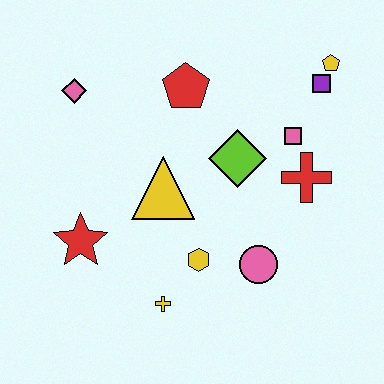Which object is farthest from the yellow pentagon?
The red star is farthest from the yellow pentagon.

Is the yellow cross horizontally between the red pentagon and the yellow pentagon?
No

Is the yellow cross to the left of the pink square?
Yes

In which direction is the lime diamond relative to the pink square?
The lime diamond is to the left of the pink square.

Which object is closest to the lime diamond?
The pink square is closest to the lime diamond.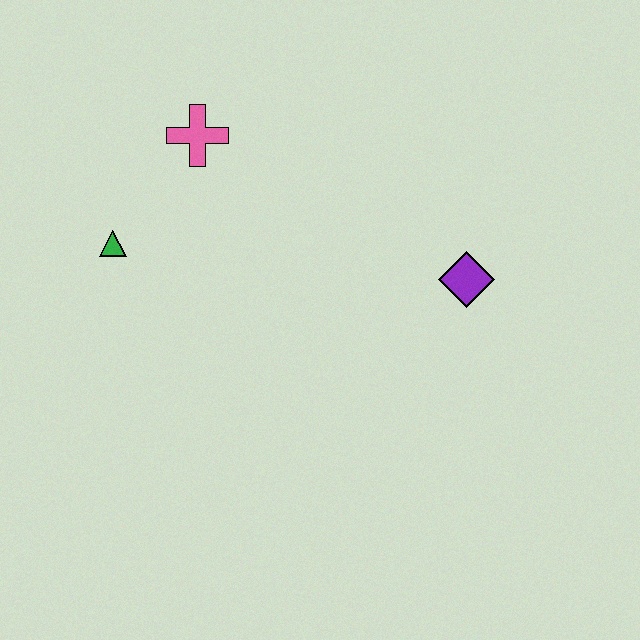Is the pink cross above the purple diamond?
Yes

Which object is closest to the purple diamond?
The pink cross is closest to the purple diamond.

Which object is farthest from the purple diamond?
The green triangle is farthest from the purple diamond.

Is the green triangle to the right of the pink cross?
No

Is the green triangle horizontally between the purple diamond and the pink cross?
No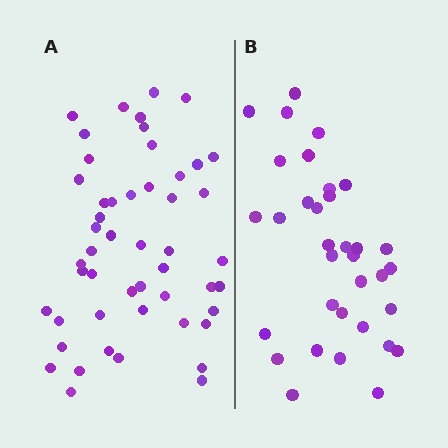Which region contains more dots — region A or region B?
Region A (the left region) has more dots.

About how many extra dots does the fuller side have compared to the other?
Region A has approximately 15 more dots than region B.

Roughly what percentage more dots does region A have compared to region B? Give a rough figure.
About 45% more.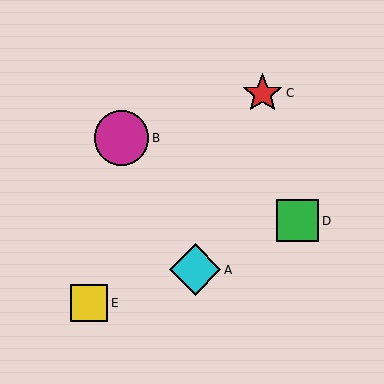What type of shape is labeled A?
Shape A is a cyan diamond.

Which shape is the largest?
The magenta circle (labeled B) is the largest.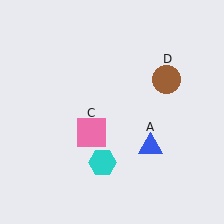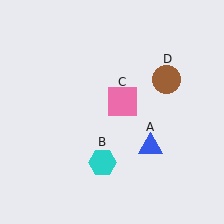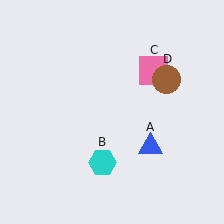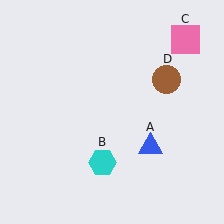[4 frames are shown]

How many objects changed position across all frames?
1 object changed position: pink square (object C).